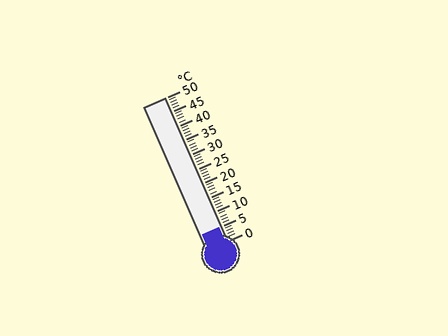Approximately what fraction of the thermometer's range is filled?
The thermometer is filled to approximately 10% of its range.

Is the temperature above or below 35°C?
The temperature is below 35°C.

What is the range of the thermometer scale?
The thermometer scale ranges from 0°C to 50°C.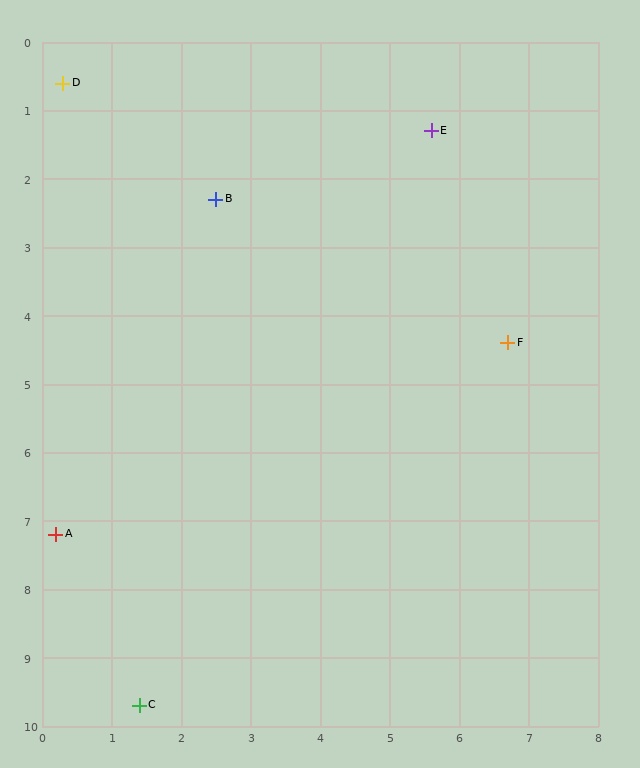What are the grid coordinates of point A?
Point A is at approximately (0.2, 7.2).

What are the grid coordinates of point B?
Point B is at approximately (2.5, 2.3).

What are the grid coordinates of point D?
Point D is at approximately (0.3, 0.6).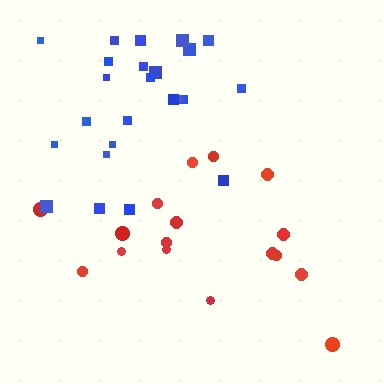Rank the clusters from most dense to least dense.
blue, red.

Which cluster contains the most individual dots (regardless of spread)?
Blue (24).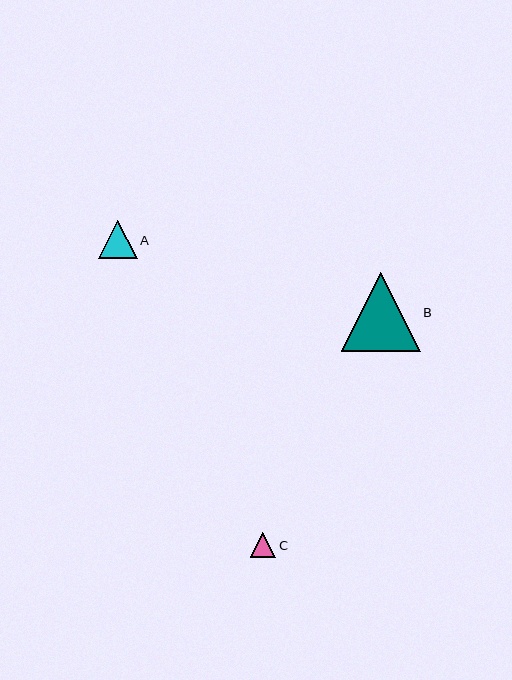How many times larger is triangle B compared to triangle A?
Triangle B is approximately 2.1 times the size of triangle A.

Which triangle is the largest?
Triangle B is the largest with a size of approximately 79 pixels.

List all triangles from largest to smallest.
From largest to smallest: B, A, C.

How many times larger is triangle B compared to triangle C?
Triangle B is approximately 3.1 times the size of triangle C.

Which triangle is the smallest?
Triangle C is the smallest with a size of approximately 25 pixels.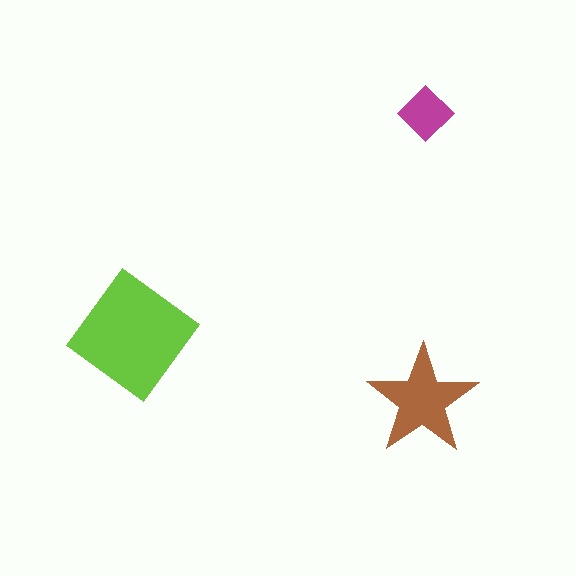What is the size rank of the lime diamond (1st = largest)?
1st.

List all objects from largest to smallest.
The lime diamond, the brown star, the magenta diamond.